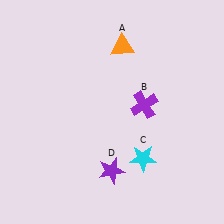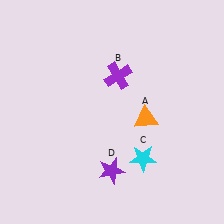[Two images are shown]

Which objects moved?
The objects that moved are: the orange triangle (A), the purple cross (B).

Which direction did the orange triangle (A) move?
The orange triangle (A) moved down.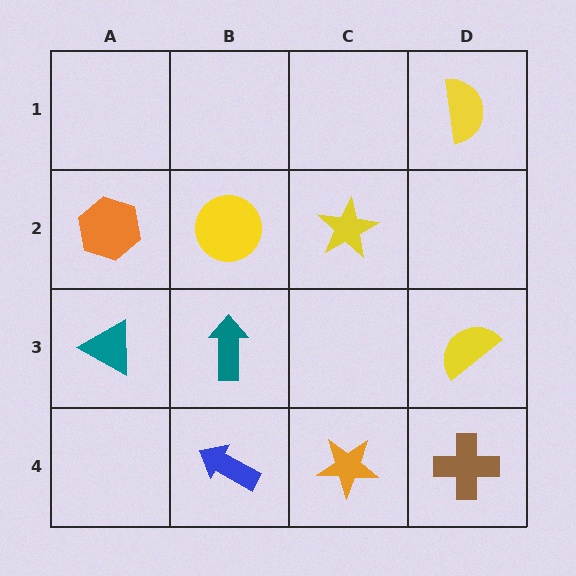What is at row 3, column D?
A yellow semicircle.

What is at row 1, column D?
A yellow semicircle.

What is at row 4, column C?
An orange star.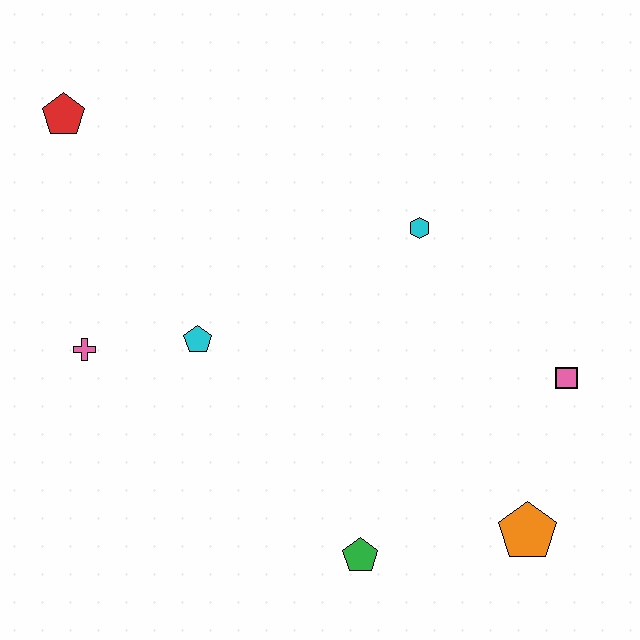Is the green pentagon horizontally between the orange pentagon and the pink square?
No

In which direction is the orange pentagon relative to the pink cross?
The orange pentagon is to the right of the pink cross.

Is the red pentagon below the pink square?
No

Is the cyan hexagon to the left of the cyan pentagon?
No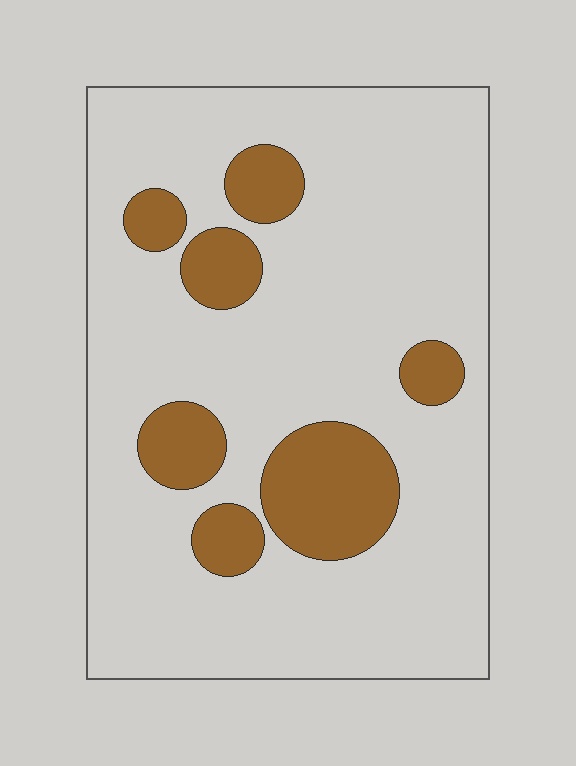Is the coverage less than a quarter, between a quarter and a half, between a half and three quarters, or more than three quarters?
Less than a quarter.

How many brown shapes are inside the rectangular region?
7.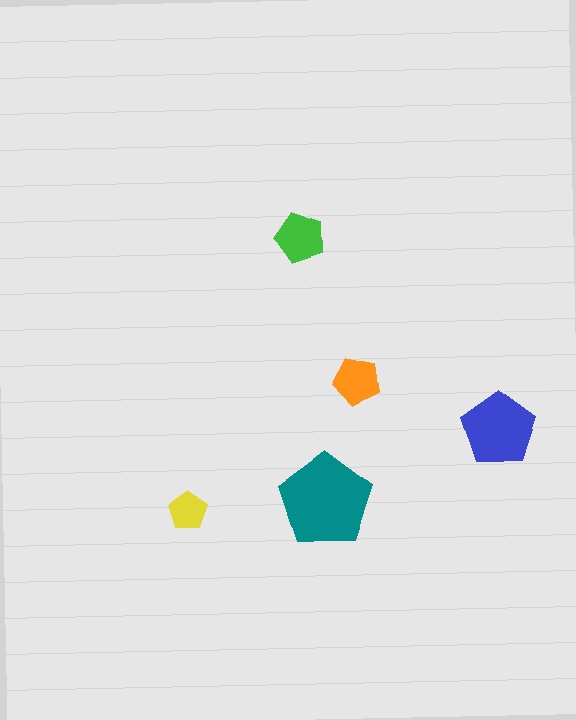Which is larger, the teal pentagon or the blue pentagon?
The teal one.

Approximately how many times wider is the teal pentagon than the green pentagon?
About 2 times wider.